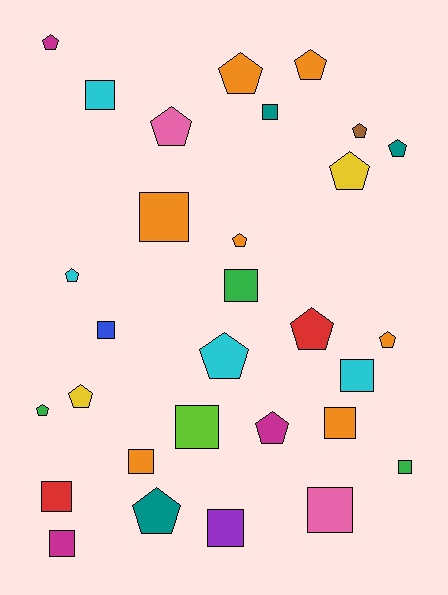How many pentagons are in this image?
There are 16 pentagons.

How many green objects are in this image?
There are 3 green objects.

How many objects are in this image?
There are 30 objects.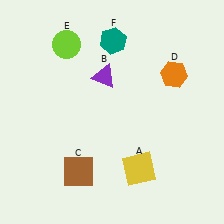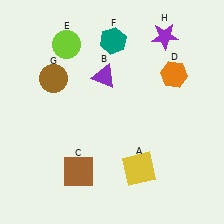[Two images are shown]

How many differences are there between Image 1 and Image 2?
There are 2 differences between the two images.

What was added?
A brown circle (G), a purple star (H) were added in Image 2.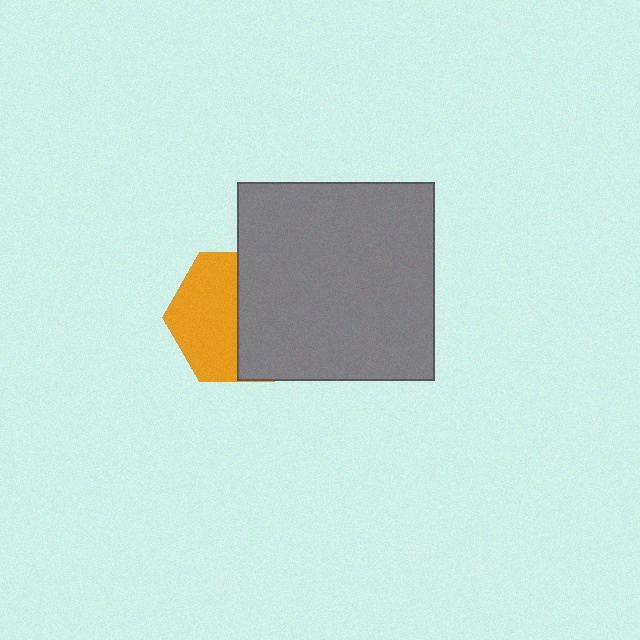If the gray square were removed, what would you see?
You would see the complete orange hexagon.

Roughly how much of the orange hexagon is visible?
About half of it is visible (roughly 50%).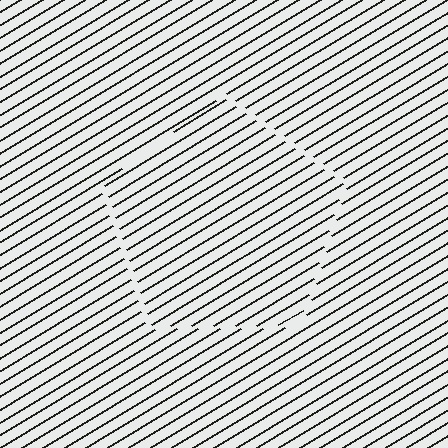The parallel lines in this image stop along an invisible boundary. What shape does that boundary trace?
An illusory pentagon. The interior of the shape contains the same grating, shifted by half a period — the contour is defined by the phase discontinuity where line-ends from the inner and outer gratings abut.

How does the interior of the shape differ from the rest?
The interior of the shape contains the same grating, shifted by half a period — the contour is defined by the phase discontinuity where line-ends from the inner and outer gratings abut.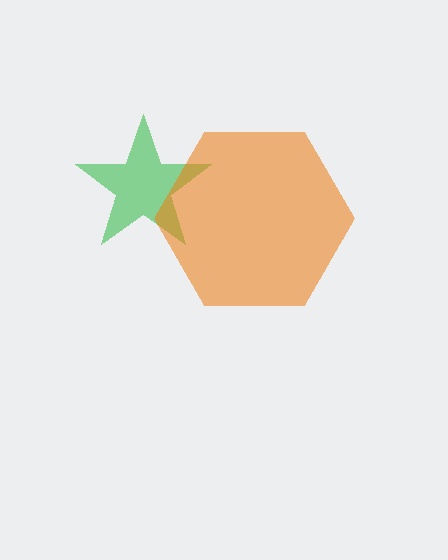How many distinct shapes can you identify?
There are 2 distinct shapes: a green star, an orange hexagon.